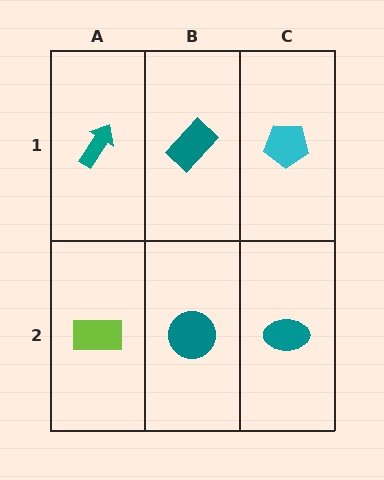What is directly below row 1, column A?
A lime rectangle.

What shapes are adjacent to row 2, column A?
A teal arrow (row 1, column A), a teal circle (row 2, column B).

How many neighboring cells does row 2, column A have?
2.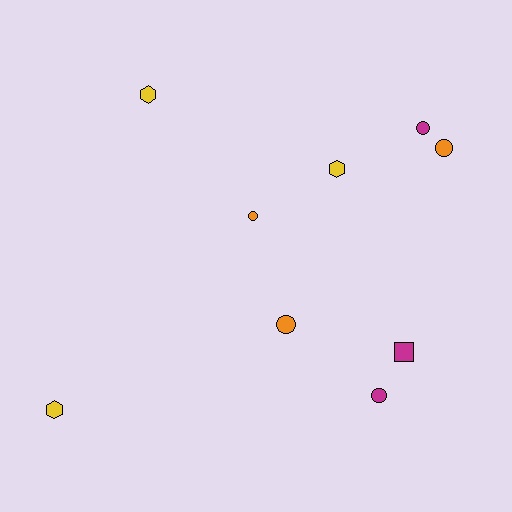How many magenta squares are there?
There is 1 magenta square.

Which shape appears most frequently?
Circle, with 5 objects.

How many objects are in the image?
There are 9 objects.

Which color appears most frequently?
Yellow, with 3 objects.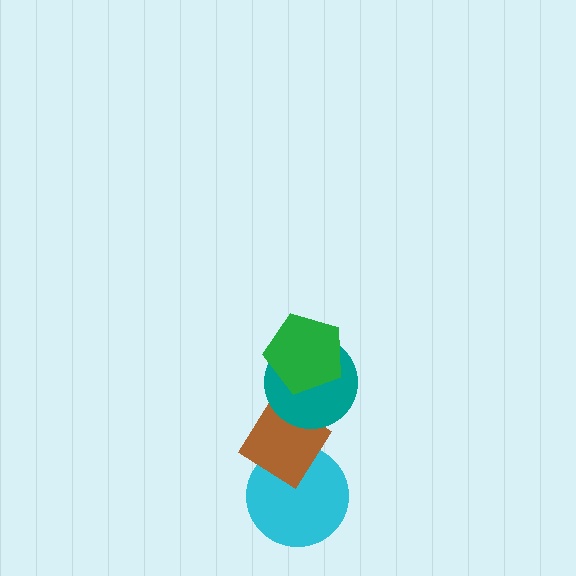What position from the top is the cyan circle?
The cyan circle is 4th from the top.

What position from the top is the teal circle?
The teal circle is 2nd from the top.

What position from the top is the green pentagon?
The green pentagon is 1st from the top.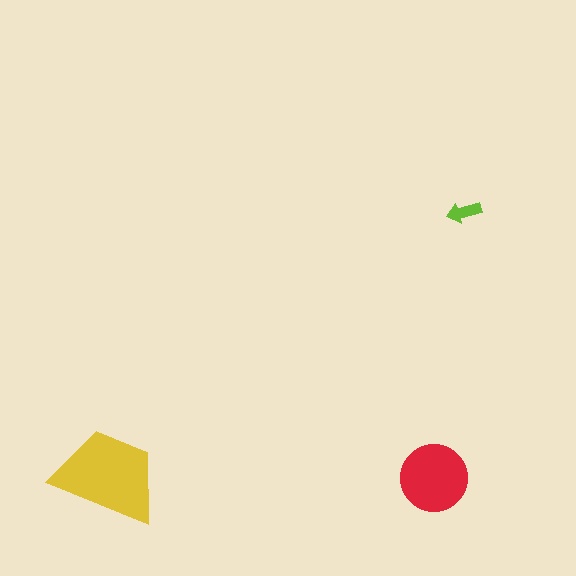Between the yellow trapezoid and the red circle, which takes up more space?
The yellow trapezoid.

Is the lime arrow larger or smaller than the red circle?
Smaller.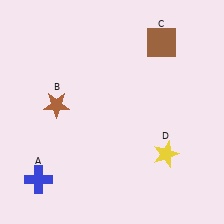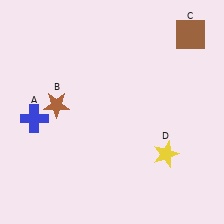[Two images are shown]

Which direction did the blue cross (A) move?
The blue cross (A) moved up.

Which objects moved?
The objects that moved are: the blue cross (A), the brown square (C).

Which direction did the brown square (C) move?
The brown square (C) moved right.